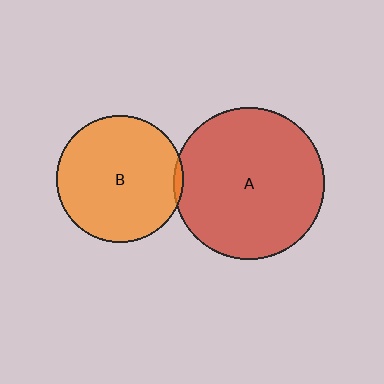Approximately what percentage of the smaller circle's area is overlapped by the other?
Approximately 5%.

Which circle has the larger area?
Circle A (red).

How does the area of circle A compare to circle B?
Approximately 1.4 times.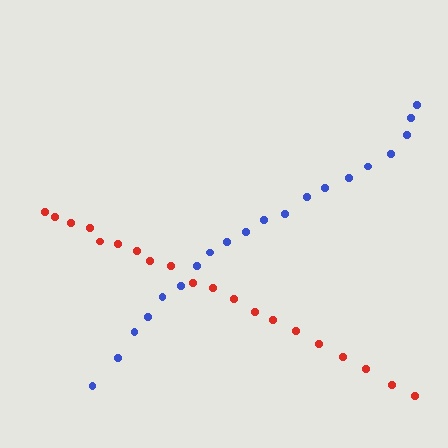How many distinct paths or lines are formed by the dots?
There are 2 distinct paths.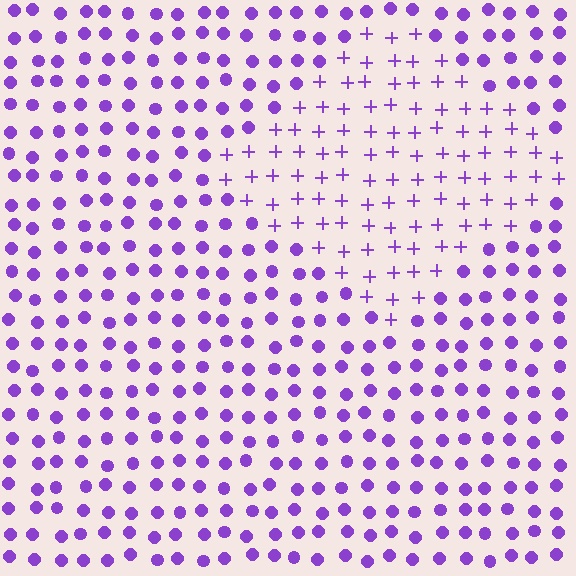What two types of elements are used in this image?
The image uses plus signs inside the diamond region and circles outside it.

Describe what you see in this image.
The image is filled with small purple elements arranged in a uniform grid. A diamond-shaped region contains plus signs, while the surrounding area contains circles. The boundary is defined purely by the change in element shape.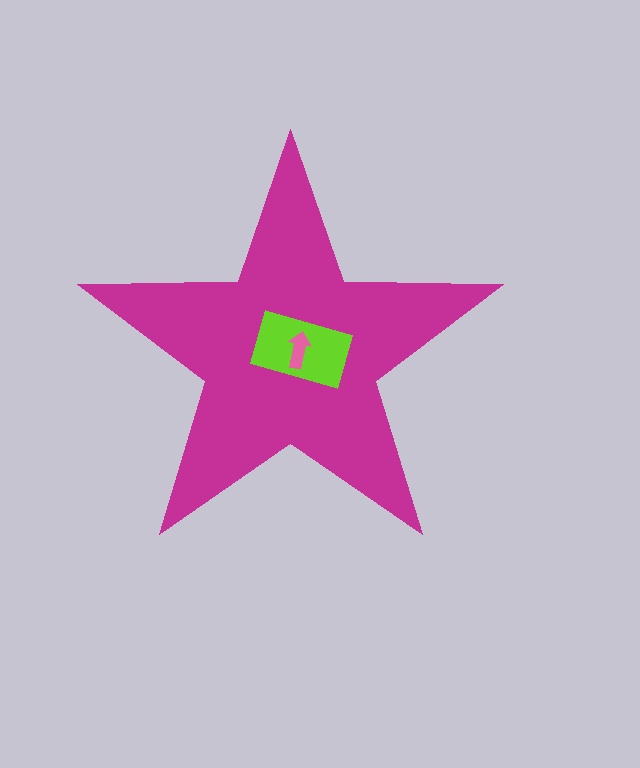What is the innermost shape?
The pink arrow.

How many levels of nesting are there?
3.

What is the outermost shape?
The magenta star.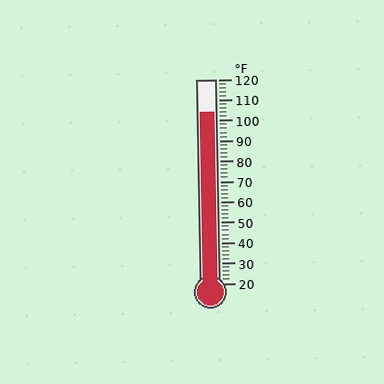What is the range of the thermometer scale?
The thermometer scale ranges from 20°F to 120°F.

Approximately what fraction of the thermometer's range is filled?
The thermometer is filled to approximately 85% of its range.